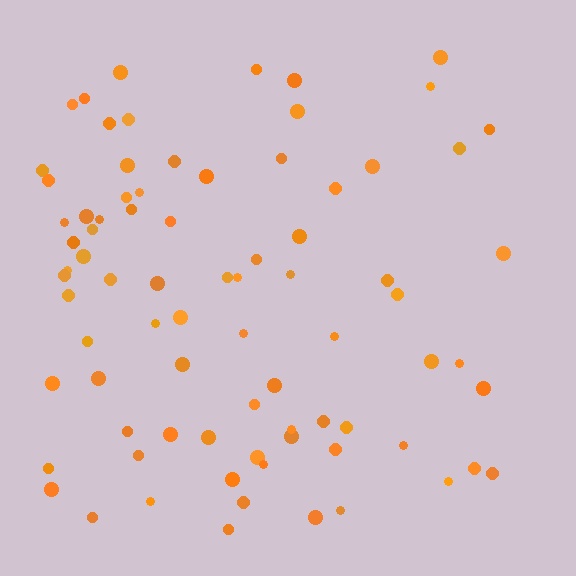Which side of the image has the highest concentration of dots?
The left.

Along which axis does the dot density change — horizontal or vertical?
Horizontal.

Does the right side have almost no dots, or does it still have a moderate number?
Still a moderate number, just noticeably fewer than the left.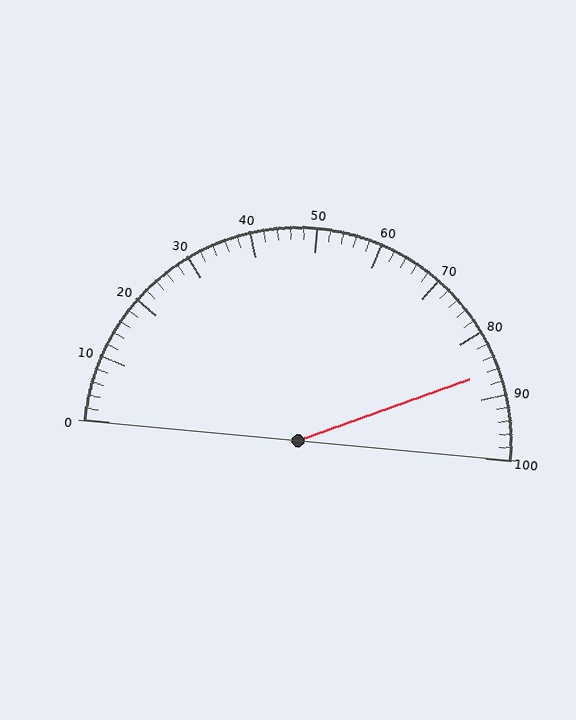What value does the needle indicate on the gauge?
The needle indicates approximately 86.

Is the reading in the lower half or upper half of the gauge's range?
The reading is in the upper half of the range (0 to 100).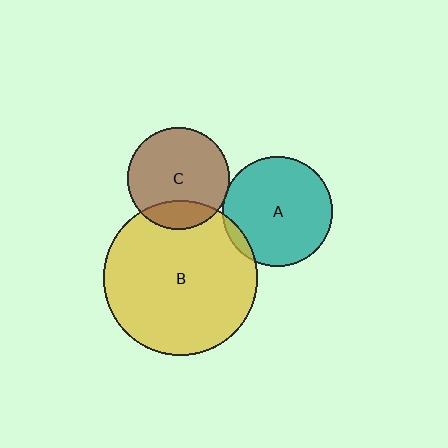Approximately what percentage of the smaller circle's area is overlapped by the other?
Approximately 5%.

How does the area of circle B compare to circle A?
Approximately 2.0 times.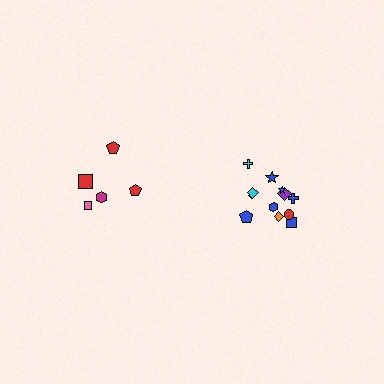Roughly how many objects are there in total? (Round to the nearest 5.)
Roughly 15 objects in total.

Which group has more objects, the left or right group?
The right group.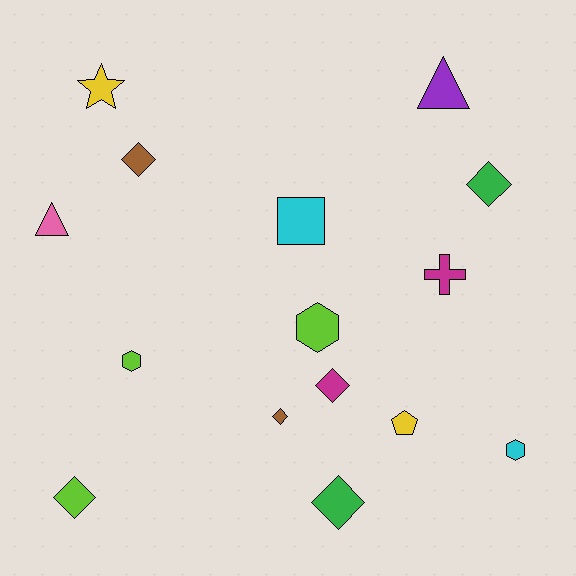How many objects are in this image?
There are 15 objects.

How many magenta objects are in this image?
There are 2 magenta objects.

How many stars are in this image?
There is 1 star.